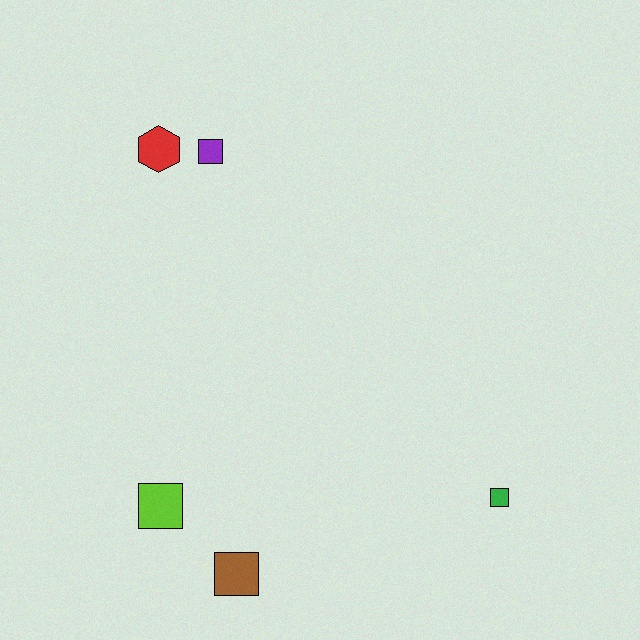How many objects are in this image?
There are 5 objects.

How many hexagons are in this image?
There is 1 hexagon.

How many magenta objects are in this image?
There are no magenta objects.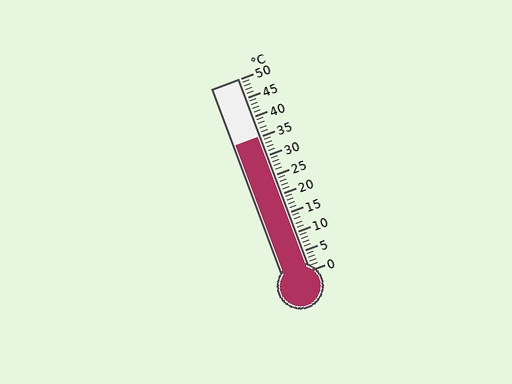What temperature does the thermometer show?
The thermometer shows approximately 35°C.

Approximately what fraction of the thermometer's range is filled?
The thermometer is filled to approximately 70% of its range.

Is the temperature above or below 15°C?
The temperature is above 15°C.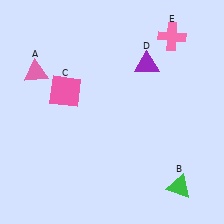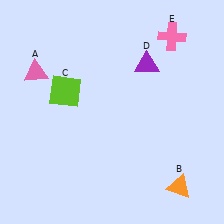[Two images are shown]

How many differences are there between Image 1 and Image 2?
There are 2 differences between the two images.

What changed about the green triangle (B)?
In Image 1, B is green. In Image 2, it changed to orange.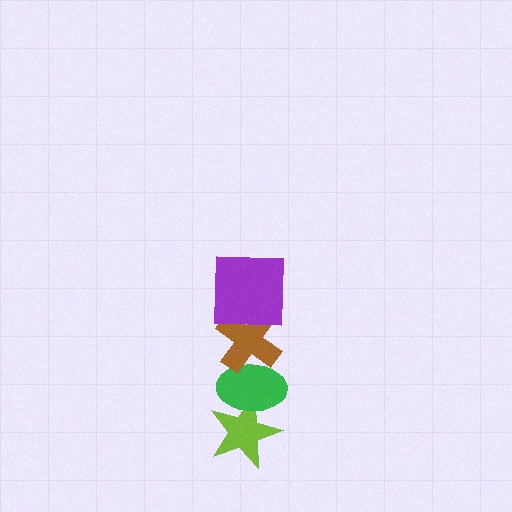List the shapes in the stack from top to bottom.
From top to bottom: the purple square, the brown cross, the green ellipse, the lime star.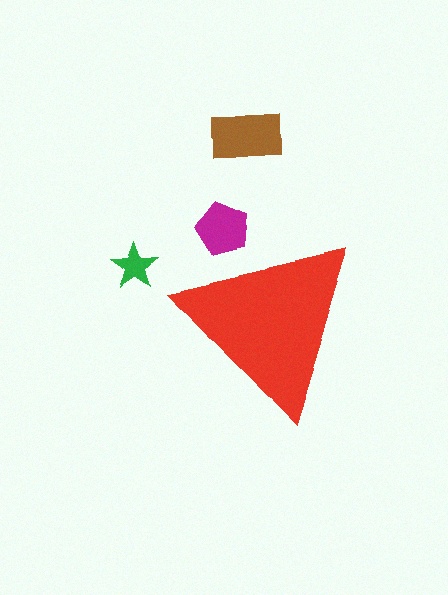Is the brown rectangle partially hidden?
No, the brown rectangle is fully visible.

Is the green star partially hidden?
No, the green star is fully visible.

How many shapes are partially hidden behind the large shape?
1 shape is partially hidden.